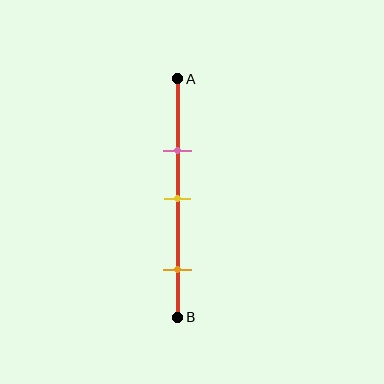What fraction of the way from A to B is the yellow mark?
The yellow mark is approximately 50% (0.5) of the way from A to B.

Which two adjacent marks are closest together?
The pink and yellow marks are the closest adjacent pair.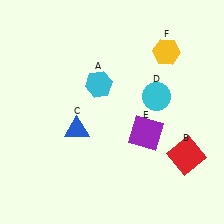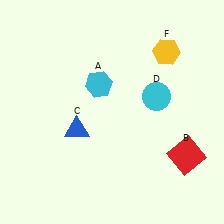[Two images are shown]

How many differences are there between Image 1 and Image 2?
There is 1 difference between the two images.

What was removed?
The purple square (E) was removed in Image 2.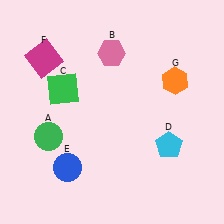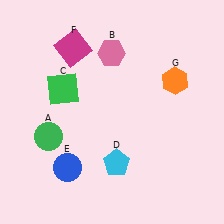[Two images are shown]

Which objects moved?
The objects that moved are: the cyan pentagon (D), the magenta square (F).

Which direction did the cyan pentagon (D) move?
The cyan pentagon (D) moved left.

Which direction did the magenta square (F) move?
The magenta square (F) moved right.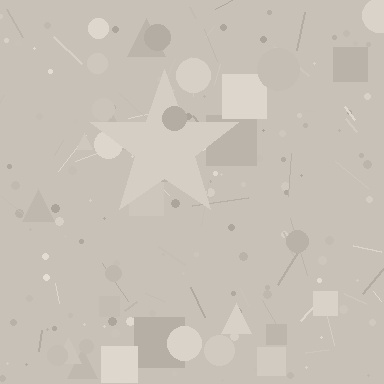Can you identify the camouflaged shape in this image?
The camouflaged shape is a star.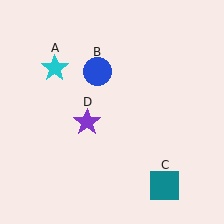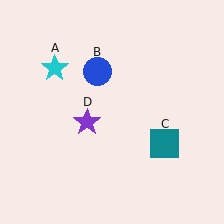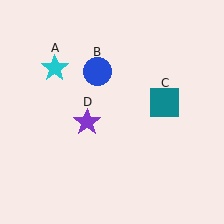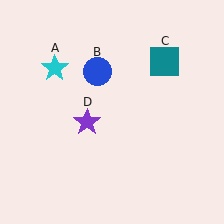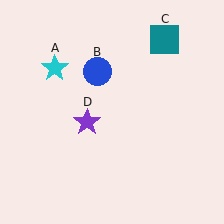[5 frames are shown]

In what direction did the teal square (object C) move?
The teal square (object C) moved up.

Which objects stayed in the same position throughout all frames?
Cyan star (object A) and blue circle (object B) and purple star (object D) remained stationary.